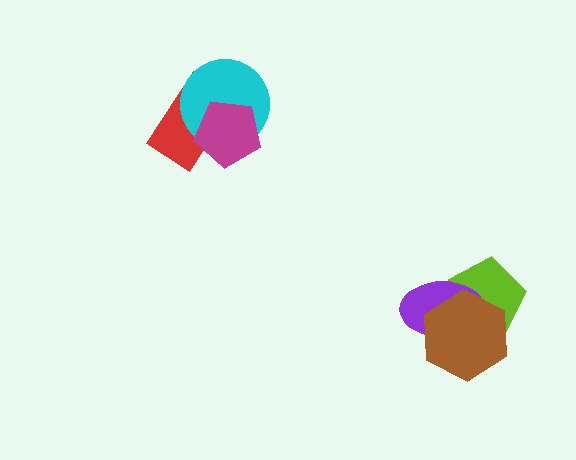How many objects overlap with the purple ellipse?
2 objects overlap with the purple ellipse.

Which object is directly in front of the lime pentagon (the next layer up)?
The purple ellipse is directly in front of the lime pentagon.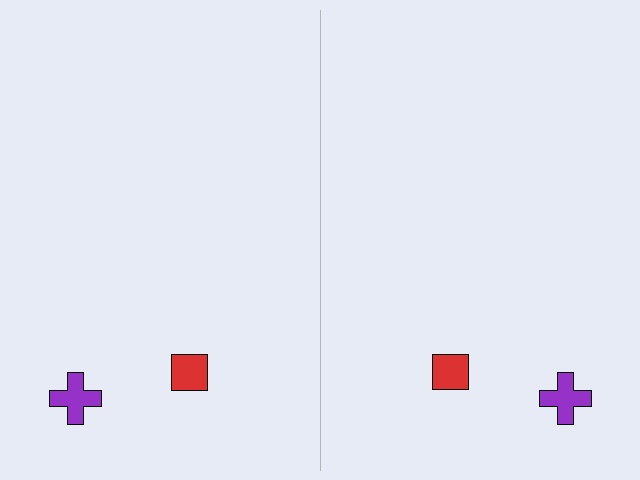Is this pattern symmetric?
Yes, this pattern has bilateral (reflection) symmetry.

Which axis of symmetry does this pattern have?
The pattern has a vertical axis of symmetry running through the center of the image.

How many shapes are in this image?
There are 4 shapes in this image.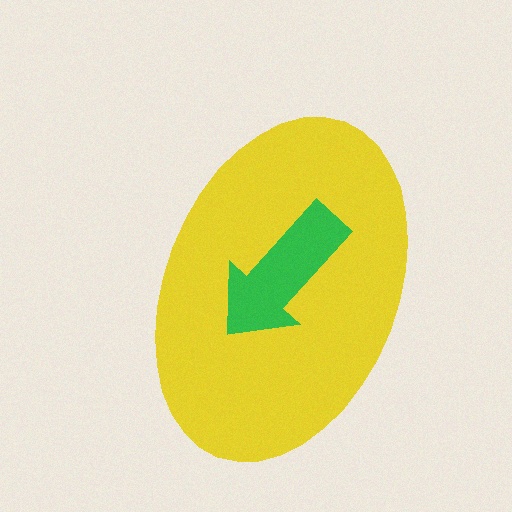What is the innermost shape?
The green arrow.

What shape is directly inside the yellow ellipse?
The green arrow.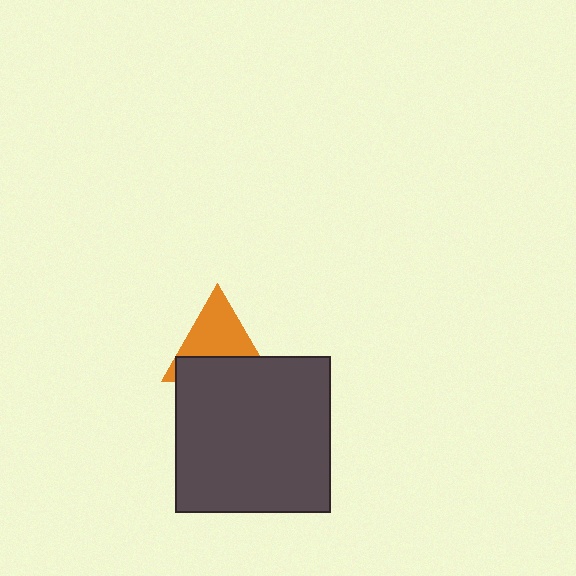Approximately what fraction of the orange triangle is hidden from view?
Roughly 42% of the orange triangle is hidden behind the dark gray square.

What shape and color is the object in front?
The object in front is a dark gray square.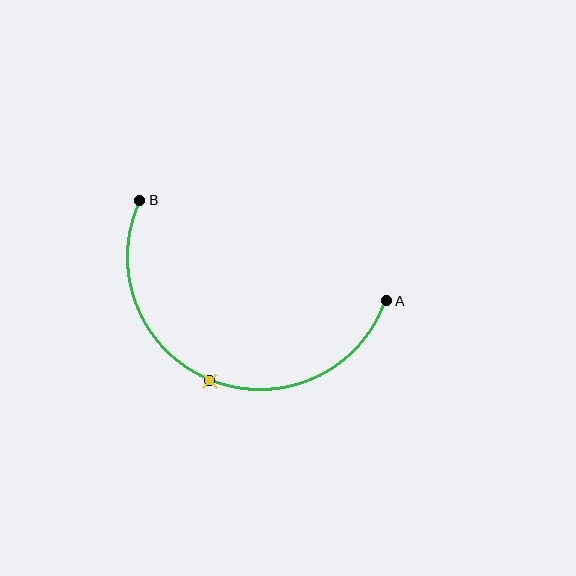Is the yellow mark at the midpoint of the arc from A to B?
Yes. The yellow mark lies on the arc at equal arc-length from both A and B — it is the arc midpoint.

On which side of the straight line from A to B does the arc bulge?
The arc bulges below the straight line connecting A and B.